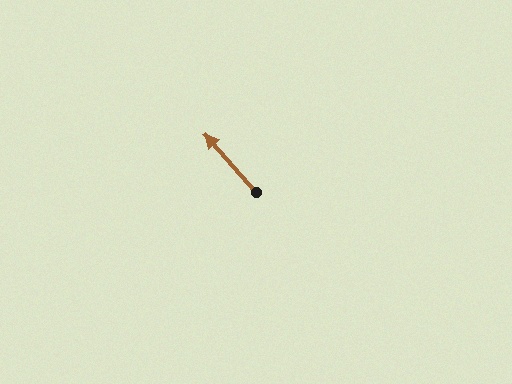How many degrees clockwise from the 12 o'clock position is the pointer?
Approximately 319 degrees.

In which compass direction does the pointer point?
Northwest.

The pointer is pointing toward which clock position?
Roughly 11 o'clock.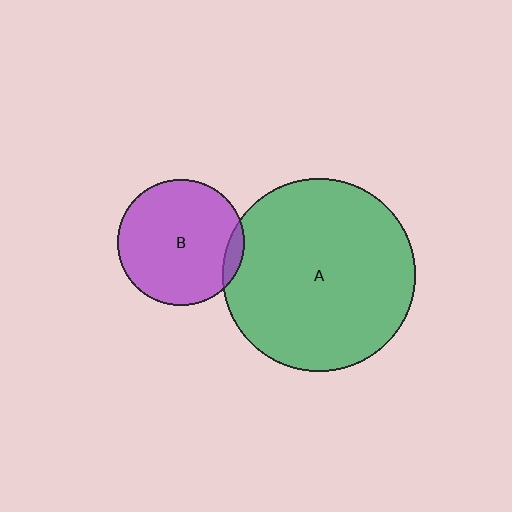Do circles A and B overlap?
Yes.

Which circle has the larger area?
Circle A (green).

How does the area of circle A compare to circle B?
Approximately 2.3 times.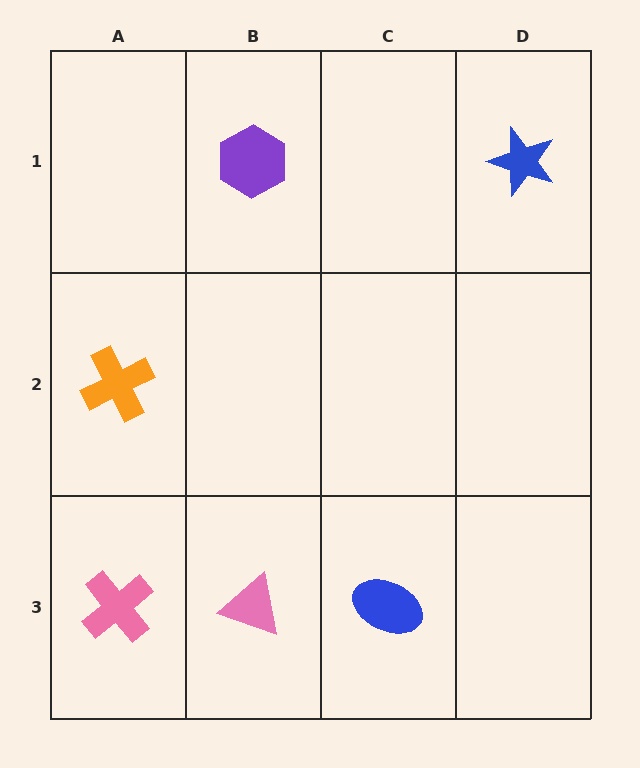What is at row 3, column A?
A pink cross.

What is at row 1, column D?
A blue star.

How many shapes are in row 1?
2 shapes.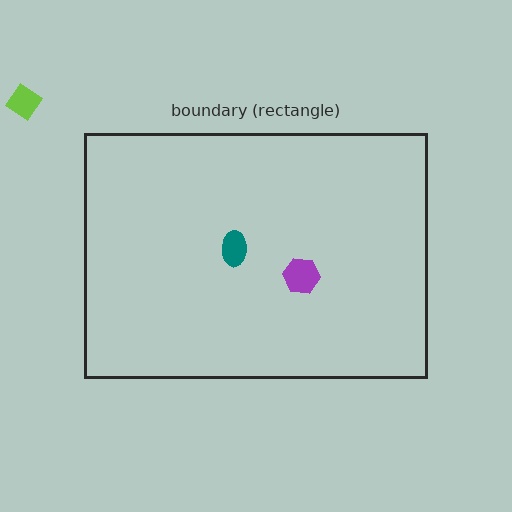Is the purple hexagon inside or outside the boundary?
Inside.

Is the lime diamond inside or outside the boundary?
Outside.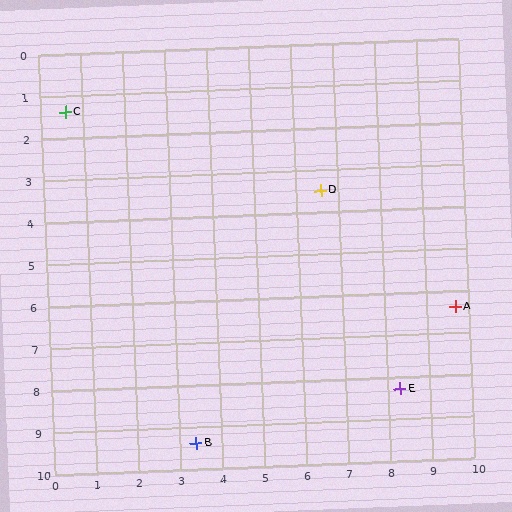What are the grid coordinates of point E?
Point E is at approximately (8.3, 8.3).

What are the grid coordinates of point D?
Point D is at approximately (6.6, 3.5).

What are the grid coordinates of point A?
Point A is at approximately (9.7, 6.4).